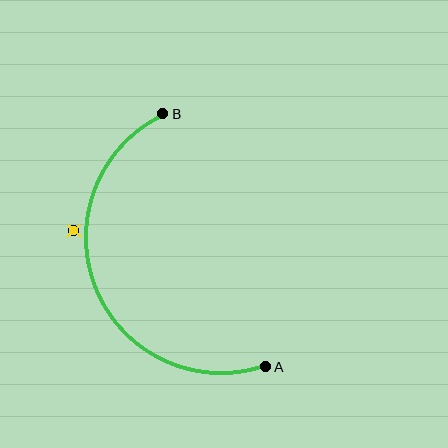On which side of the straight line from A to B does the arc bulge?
The arc bulges to the left of the straight line connecting A and B.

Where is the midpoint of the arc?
The arc midpoint is the point on the curve farthest from the straight line joining A and B. It sits to the left of that line.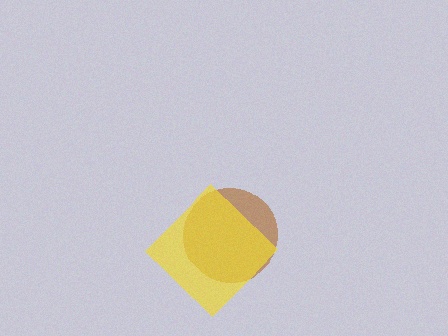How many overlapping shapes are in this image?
There are 2 overlapping shapes in the image.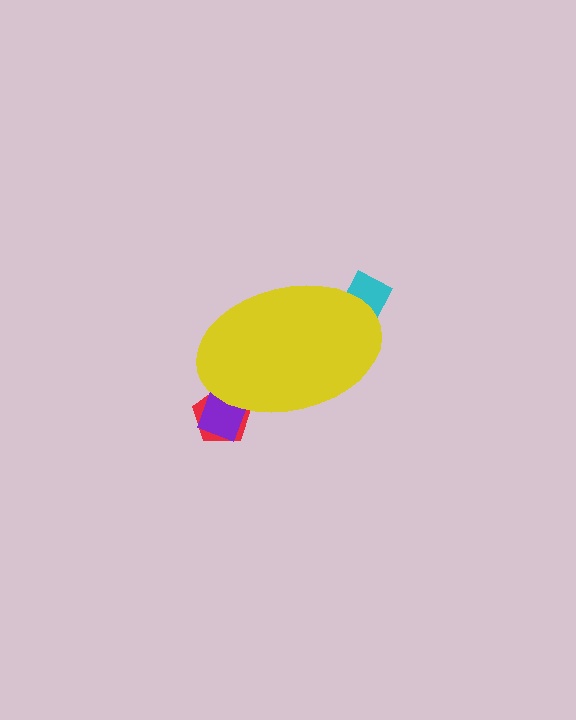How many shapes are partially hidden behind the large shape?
3 shapes are partially hidden.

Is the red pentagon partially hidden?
Yes, the red pentagon is partially hidden behind the yellow ellipse.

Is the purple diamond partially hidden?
Yes, the purple diamond is partially hidden behind the yellow ellipse.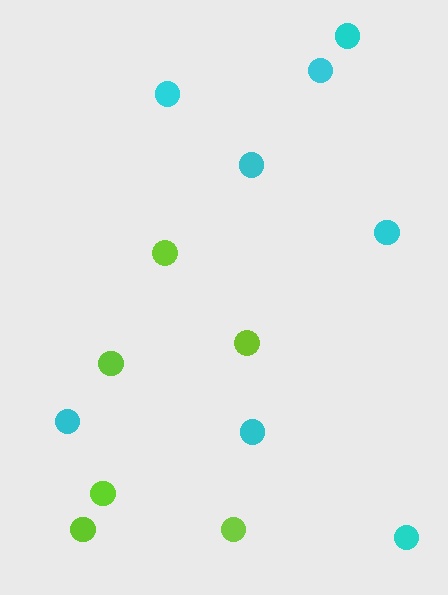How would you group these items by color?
There are 2 groups: one group of cyan circles (8) and one group of lime circles (6).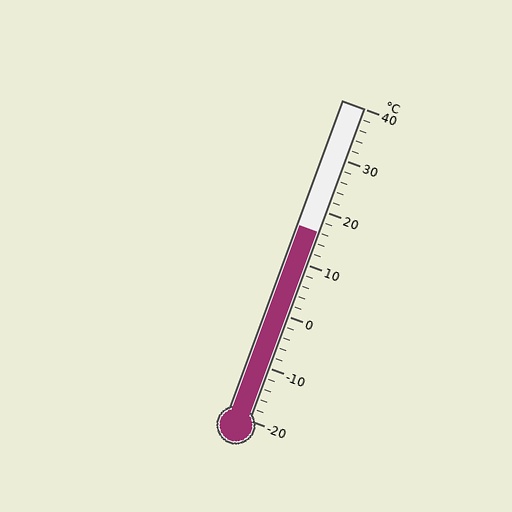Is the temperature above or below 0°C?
The temperature is above 0°C.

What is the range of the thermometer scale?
The thermometer scale ranges from -20°C to 40°C.